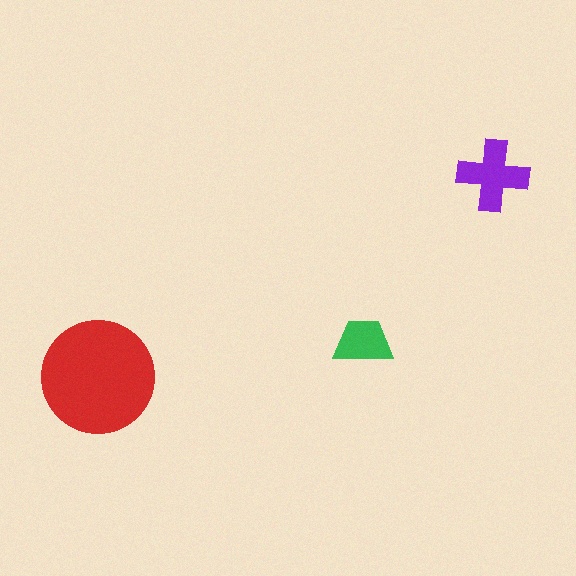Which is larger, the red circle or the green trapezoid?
The red circle.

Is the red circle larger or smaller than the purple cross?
Larger.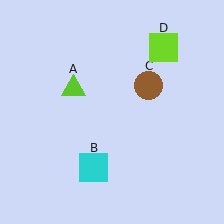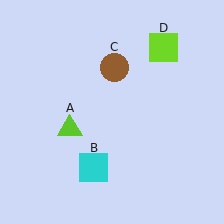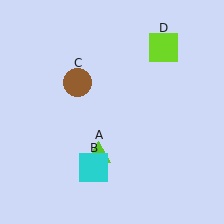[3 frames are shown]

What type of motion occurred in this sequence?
The lime triangle (object A), brown circle (object C) rotated counterclockwise around the center of the scene.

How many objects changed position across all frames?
2 objects changed position: lime triangle (object A), brown circle (object C).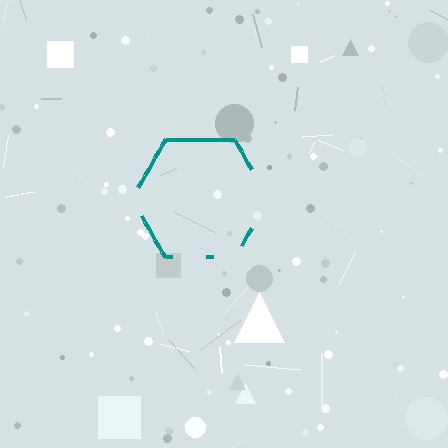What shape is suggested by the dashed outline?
The dashed outline suggests a hexagon.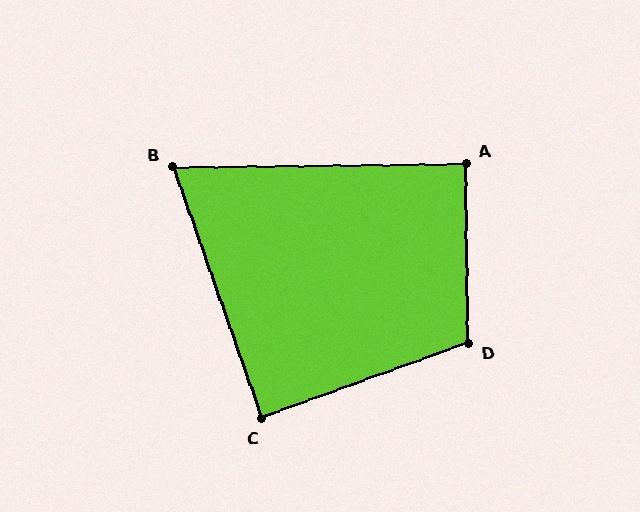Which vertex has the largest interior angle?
D, at approximately 109 degrees.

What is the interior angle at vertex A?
Approximately 90 degrees (approximately right).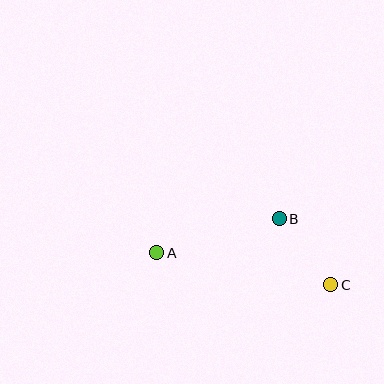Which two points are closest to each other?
Points B and C are closest to each other.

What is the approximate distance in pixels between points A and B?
The distance between A and B is approximately 127 pixels.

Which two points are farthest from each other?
Points A and C are farthest from each other.